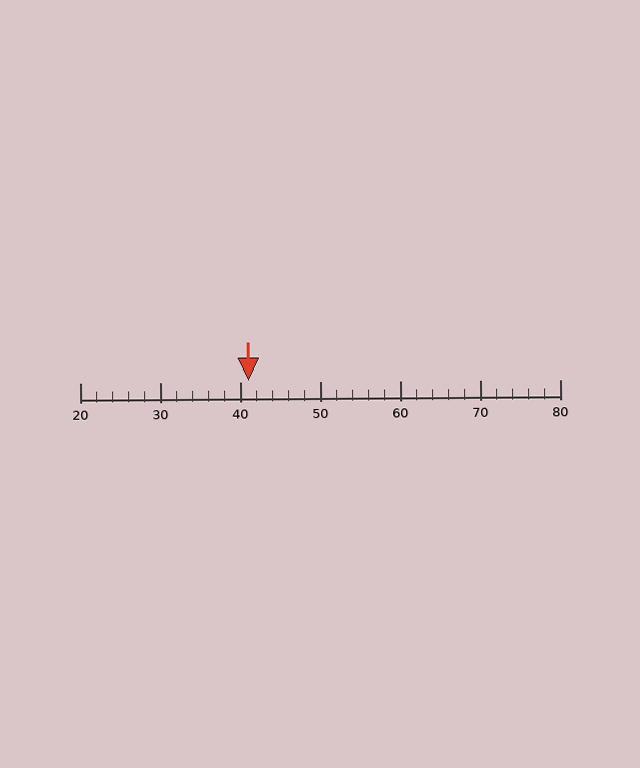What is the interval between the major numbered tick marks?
The major tick marks are spaced 10 units apart.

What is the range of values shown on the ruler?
The ruler shows values from 20 to 80.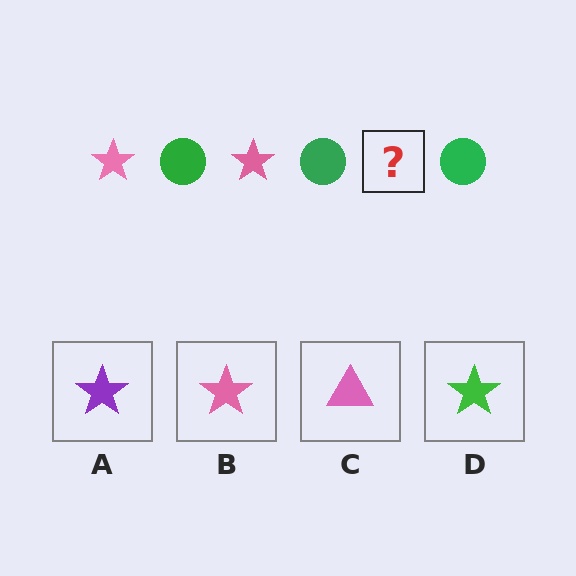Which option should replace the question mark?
Option B.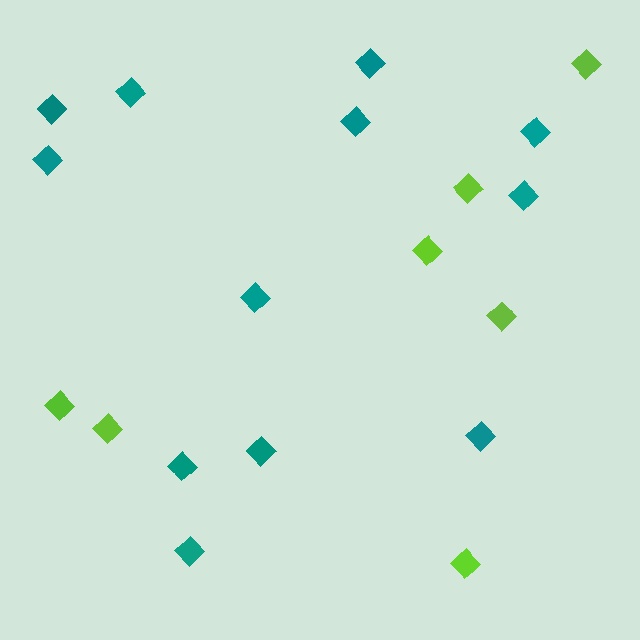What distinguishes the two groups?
There are 2 groups: one group of teal diamonds (12) and one group of lime diamonds (7).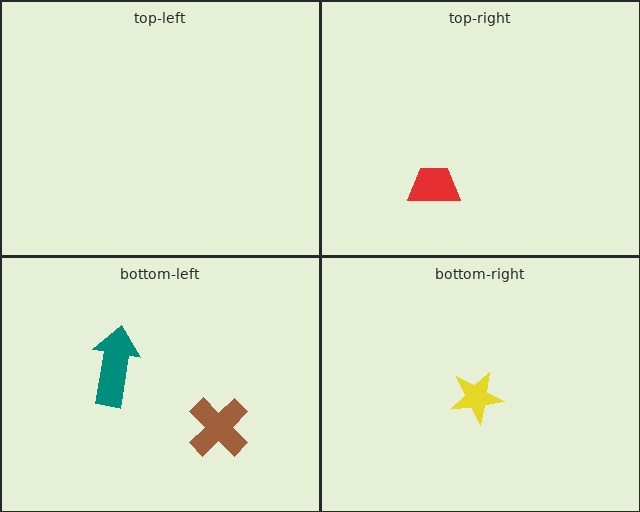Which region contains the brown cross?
The bottom-left region.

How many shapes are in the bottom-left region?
2.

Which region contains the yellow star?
The bottom-right region.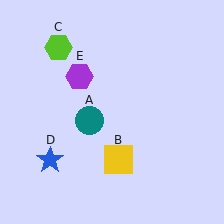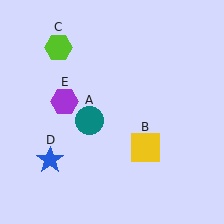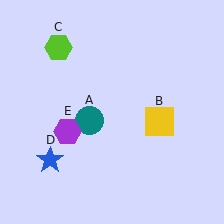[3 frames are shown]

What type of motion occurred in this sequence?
The yellow square (object B), purple hexagon (object E) rotated counterclockwise around the center of the scene.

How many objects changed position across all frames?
2 objects changed position: yellow square (object B), purple hexagon (object E).